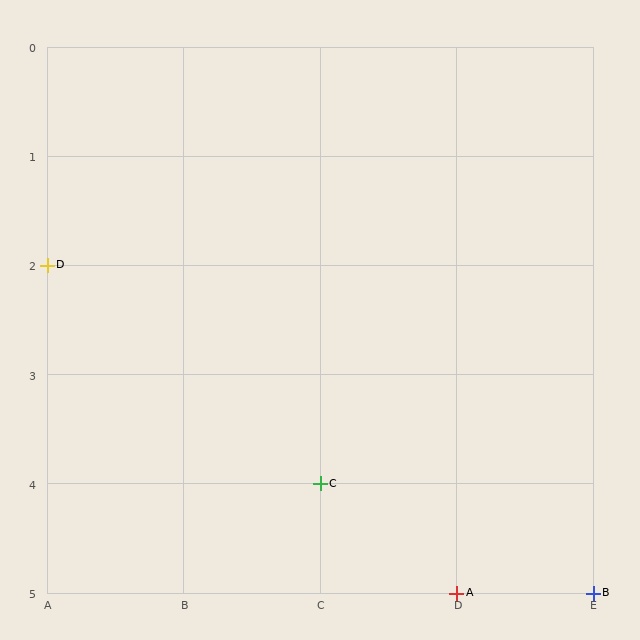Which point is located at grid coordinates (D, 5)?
Point A is at (D, 5).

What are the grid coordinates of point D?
Point D is at grid coordinates (A, 2).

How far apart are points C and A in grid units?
Points C and A are 1 column and 1 row apart (about 1.4 grid units diagonally).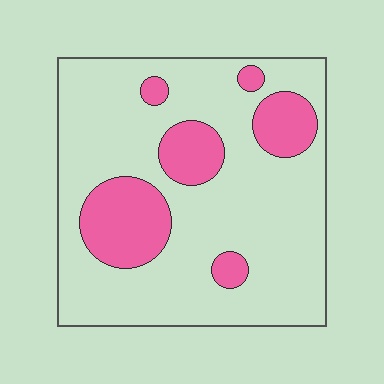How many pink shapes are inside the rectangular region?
6.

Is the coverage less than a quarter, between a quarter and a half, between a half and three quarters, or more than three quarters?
Less than a quarter.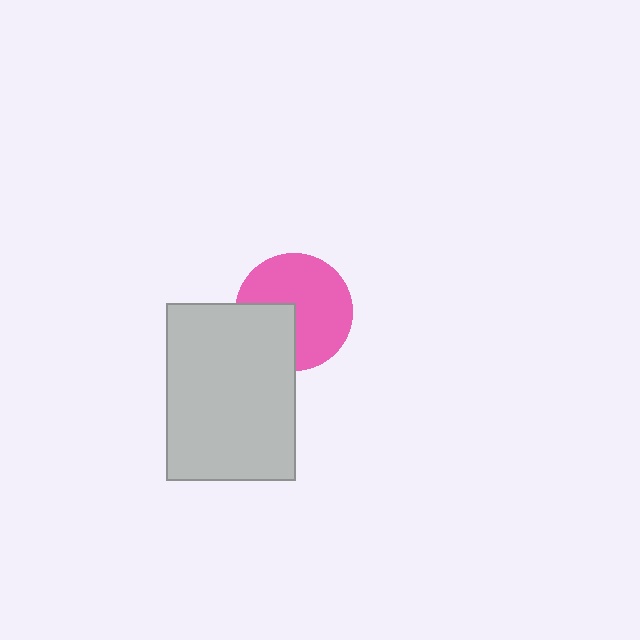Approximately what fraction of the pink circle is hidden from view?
Roughly 30% of the pink circle is hidden behind the light gray rectangle.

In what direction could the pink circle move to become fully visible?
The pink circle could move toward the upper-right. That would shift it out from behind the light gray rectangle entirely.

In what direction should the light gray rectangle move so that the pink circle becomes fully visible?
The light gray rectangle should move toward the lower-left. That is the shortest direction to clear the overlap and leave the pink circle fully visible.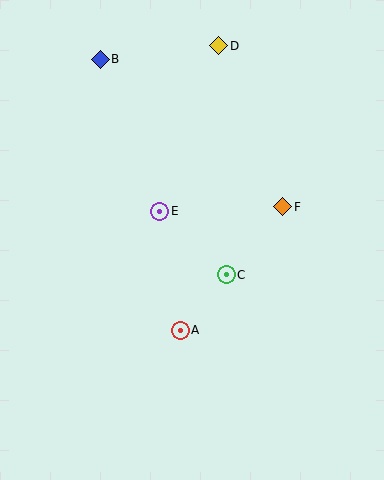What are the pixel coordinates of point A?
Point A is at (180, 331).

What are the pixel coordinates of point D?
Point D is at (219, 46).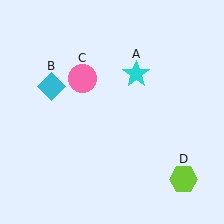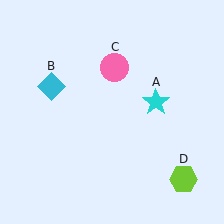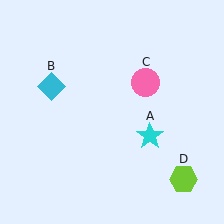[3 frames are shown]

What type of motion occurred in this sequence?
The cyan star (object A), pink circle (object C) rotated clockwise around the center of the scene.